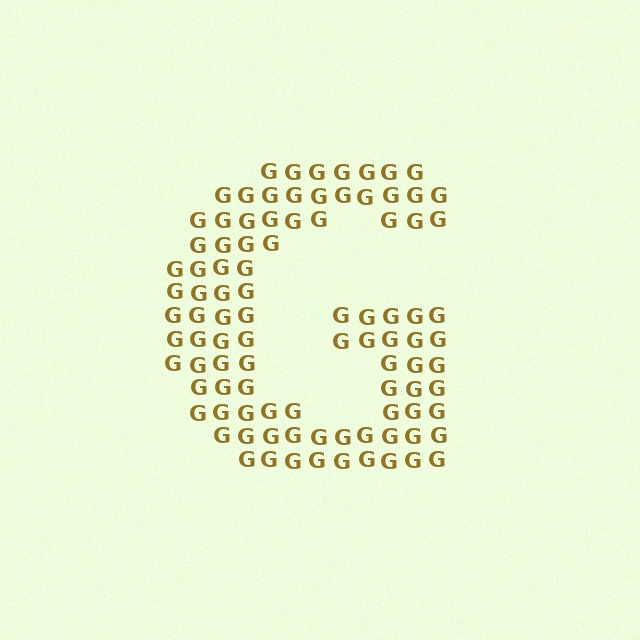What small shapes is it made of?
It is made of small letter G's.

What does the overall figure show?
The overall figure shows the letter G.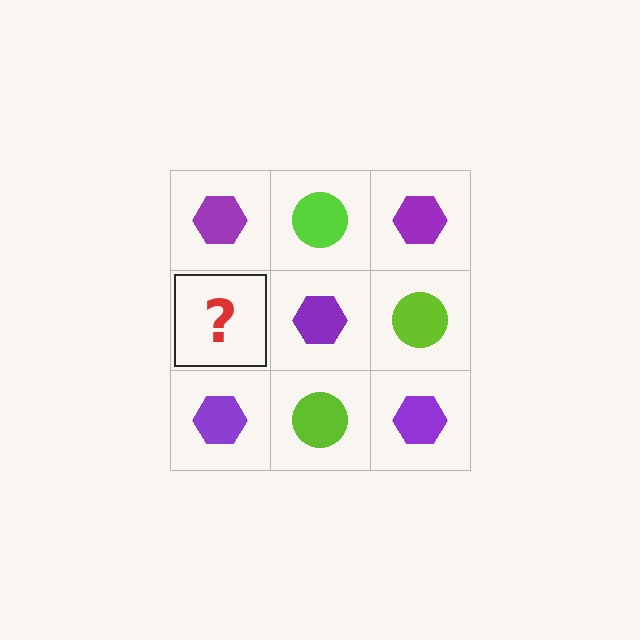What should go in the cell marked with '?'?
The missing cell should contain a lime circle.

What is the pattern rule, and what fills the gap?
The rule is that it alternates purple hexagon and lime circle in a checkerboard pattern. The gap should be filled with a lime circle.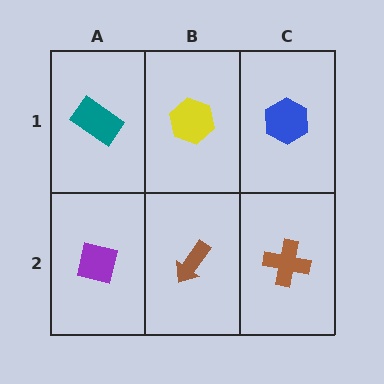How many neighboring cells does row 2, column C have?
2.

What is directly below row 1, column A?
A purple square.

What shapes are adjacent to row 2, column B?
A yellow hexagon (row 1, column B), a purple square (row 2, column A), a brown cross (row 2, column C).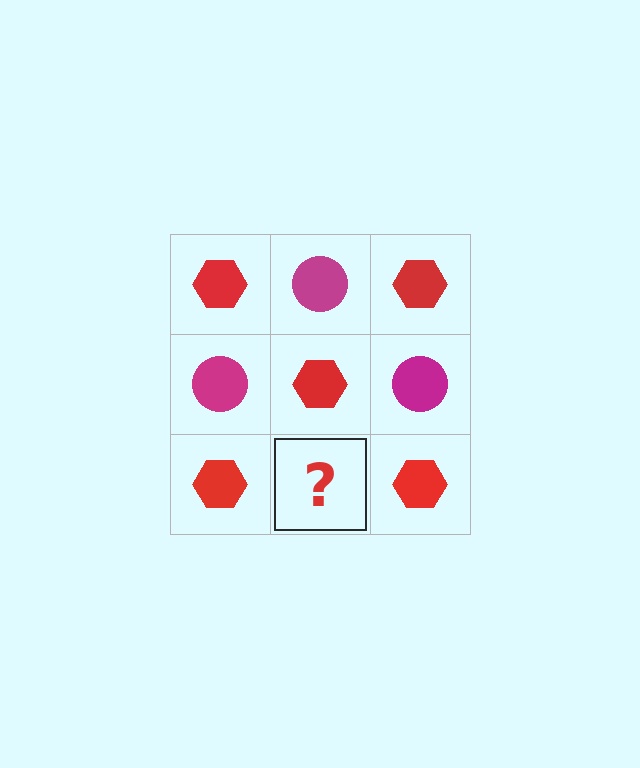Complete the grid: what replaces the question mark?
The question mark should be replaced with a magenta circle.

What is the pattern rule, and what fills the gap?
The rule is that it alternates red hexagon and magenta circle in a checkerboard pattern. The gap should be filled with a magenta circle.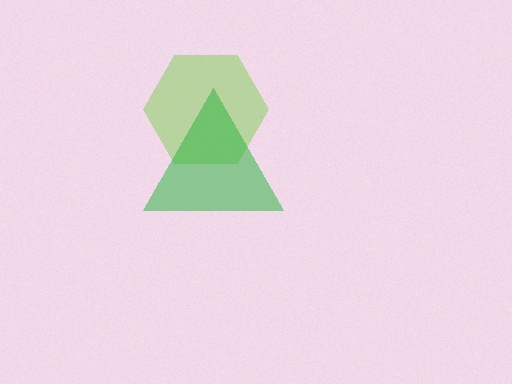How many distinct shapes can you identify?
There are 2 distinct shapes: a lime hexagon, a green triangle.